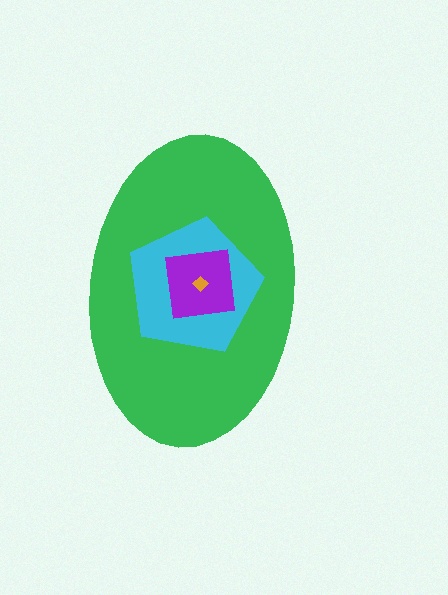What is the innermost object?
The orange diamond.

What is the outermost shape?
The green ellipse.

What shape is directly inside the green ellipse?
The cyan pentagon.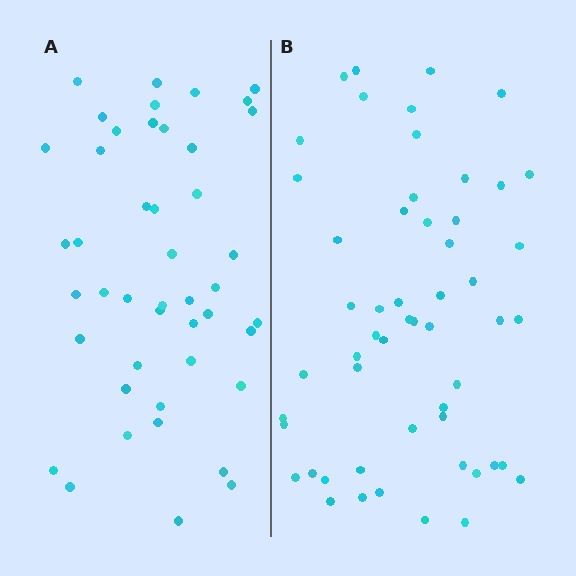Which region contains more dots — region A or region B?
Region B (the right region) has more dots.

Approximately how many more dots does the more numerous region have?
Region B has roughly 8 or so more dots than region A.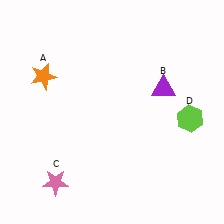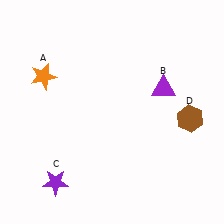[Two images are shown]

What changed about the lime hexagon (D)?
In Image 1, D is lime. In Image 2, it changed to brown.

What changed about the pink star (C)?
In Image 1, C is pink. In Image 2, it changed to purple.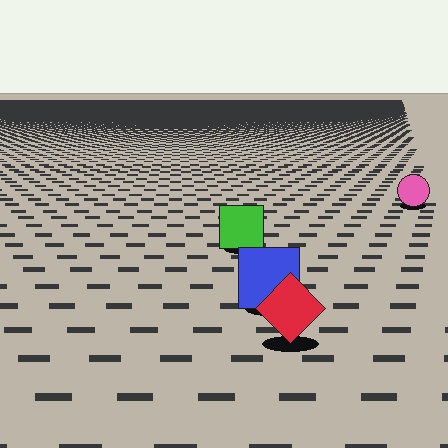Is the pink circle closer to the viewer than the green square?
No. The green square is closer — you can tell from the texture gradient: the ground texture is coarser near it.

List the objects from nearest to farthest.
From nearest to farthest: the red diamond, the blue square, the green square, the pink circle.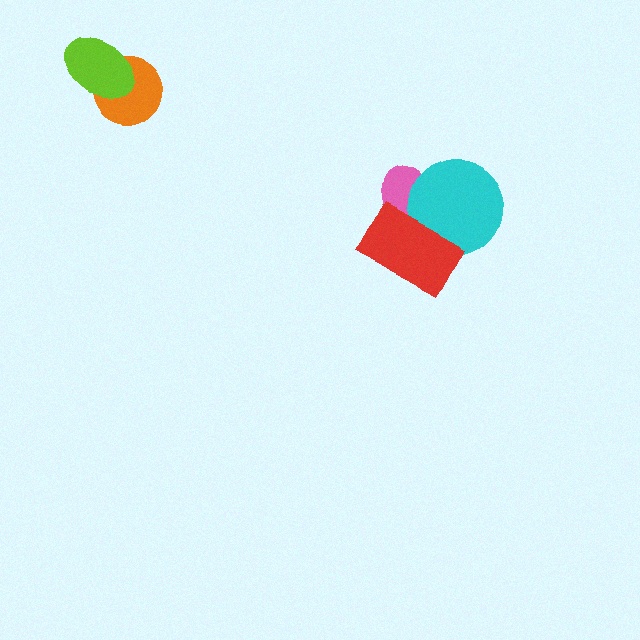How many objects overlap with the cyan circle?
2 objects overlap with the cyan circle.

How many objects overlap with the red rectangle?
2 objects overlap with the red rectangle.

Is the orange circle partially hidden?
Yes, it is partially covered by another shape.